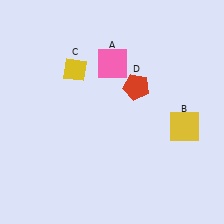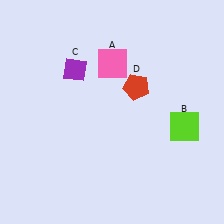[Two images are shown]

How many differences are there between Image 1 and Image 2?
There are 2 differences between the two images.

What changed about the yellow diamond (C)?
In Image 1, C is yellow. In Image 2, it changed to purple.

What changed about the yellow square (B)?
In Image 1, B is yellow. In Image 2, it changed to lime.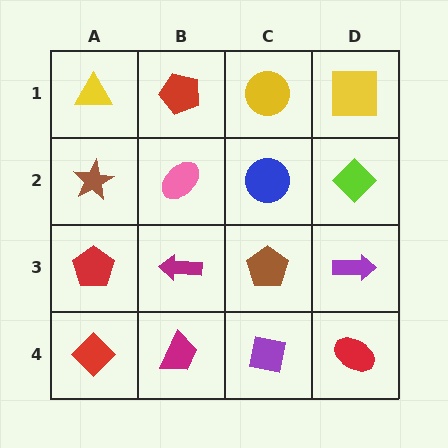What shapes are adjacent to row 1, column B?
A pink ellipse (row 2, column B), a yellow triangle (row 1, column A), a yellow circle (row 1, column C).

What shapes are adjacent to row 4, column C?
A brown pentagon (row 3, column C), a magenta trapezoid (row 4, column B), a red ellipse (row 4, column D).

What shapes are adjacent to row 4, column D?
A purple arrow (row 3, column D), a purple square (row 4, column C).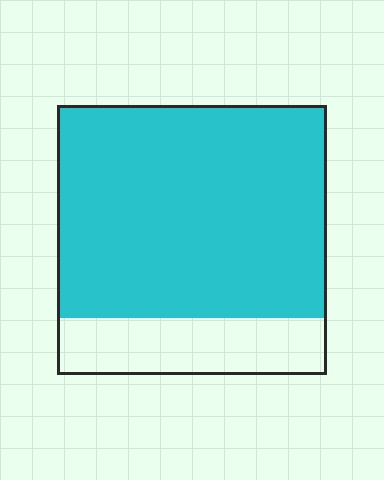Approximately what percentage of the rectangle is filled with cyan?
Approximately 80%.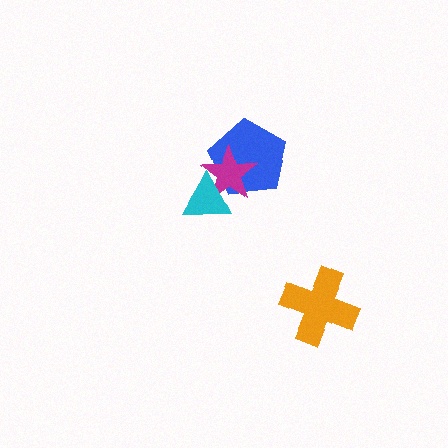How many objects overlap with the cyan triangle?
2 objects overlap with the cyan triangle.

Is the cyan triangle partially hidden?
No, no other shape covers it.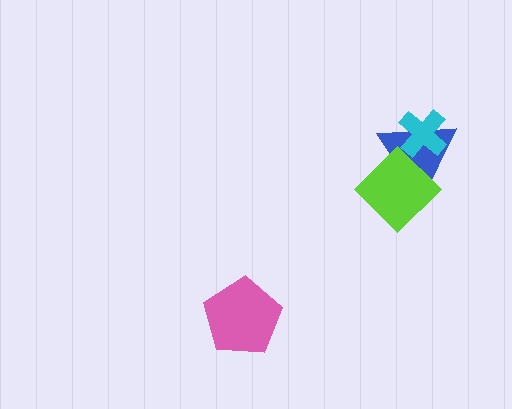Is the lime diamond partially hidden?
Yes, it is partially covered by another shape.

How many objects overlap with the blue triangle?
2 objects overlap with the blue triangle.